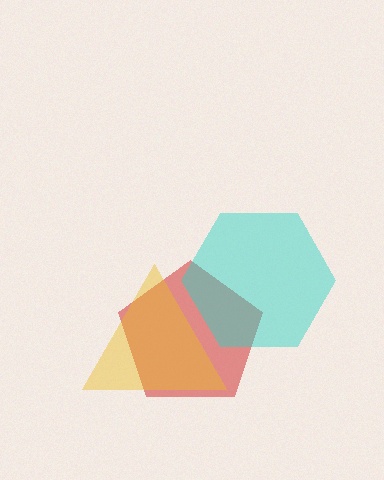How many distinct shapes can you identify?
There are 3 distinct shapes: a red pentagon, a cyan hexagon, a yellow triangle.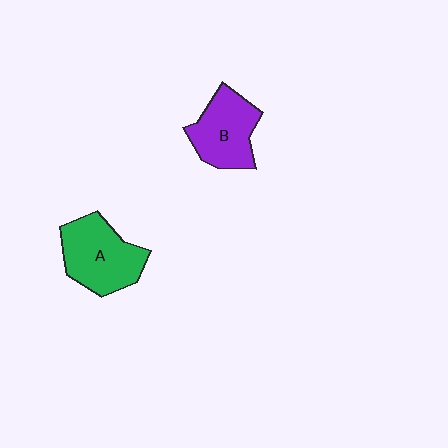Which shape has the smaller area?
Shape B (purple).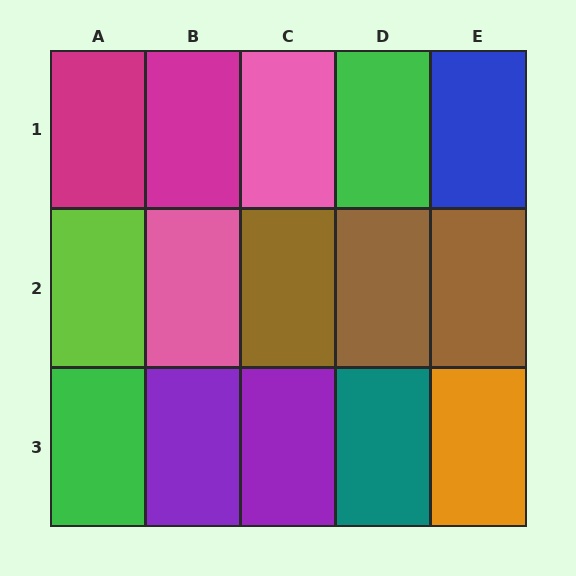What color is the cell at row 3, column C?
Purple.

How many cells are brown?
3 cells are brown.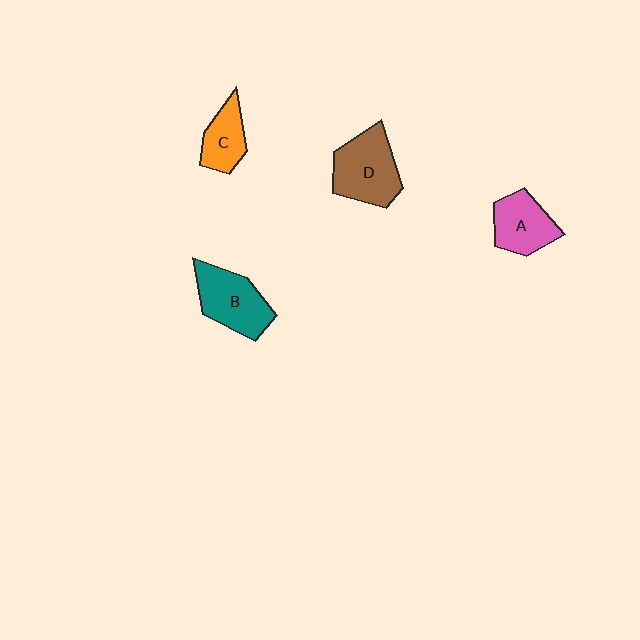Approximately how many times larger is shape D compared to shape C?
Approximately 1.7 times.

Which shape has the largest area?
Shape D (brown).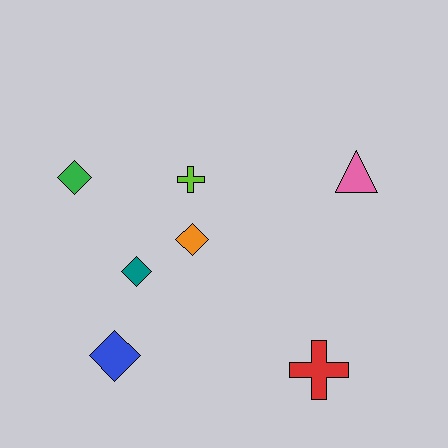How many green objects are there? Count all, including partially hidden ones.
There is 1 green object.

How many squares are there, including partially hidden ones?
There are no squares.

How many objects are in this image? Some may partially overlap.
There are 7 objects.